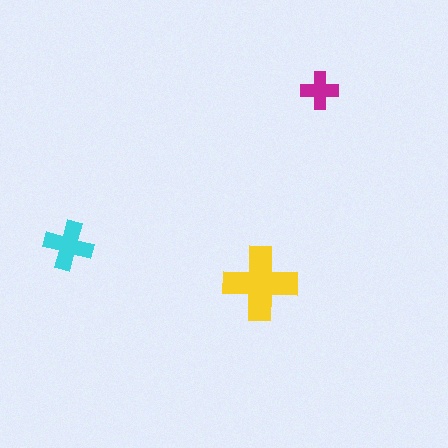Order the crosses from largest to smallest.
the yellow one, the cyan one, the magenta one.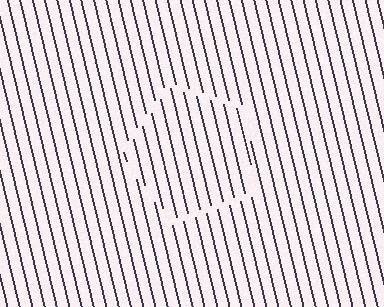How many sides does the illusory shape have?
5 sides — the line-ends trace a pentagon.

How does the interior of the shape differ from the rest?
The interior of the shape contains the same grating, shifted by half a period — the contour is defined by the phase discontinuity where line-ends from the inner and outer gratings abut.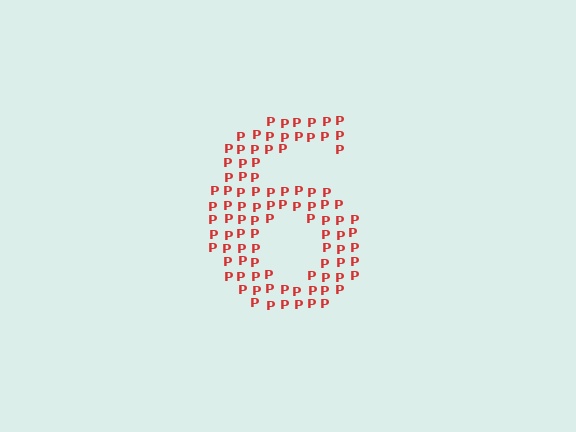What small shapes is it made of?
It is made of small letter P's.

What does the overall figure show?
The overall figure shows the digit 6.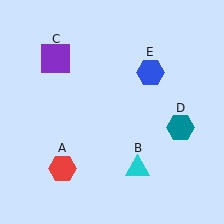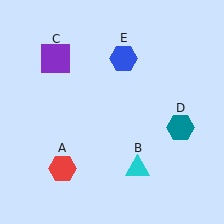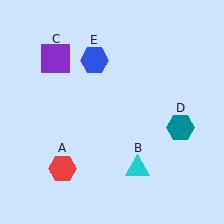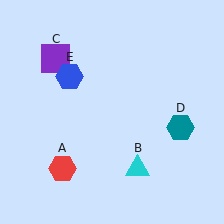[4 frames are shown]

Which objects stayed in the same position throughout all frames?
Red hexagon (object A) and cyan triangle (object B) and purple square (object C) and teal hexagon (object D) remained stationary.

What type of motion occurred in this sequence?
The blue hexagon (object E) rotated counterclockwise around the center of the scene.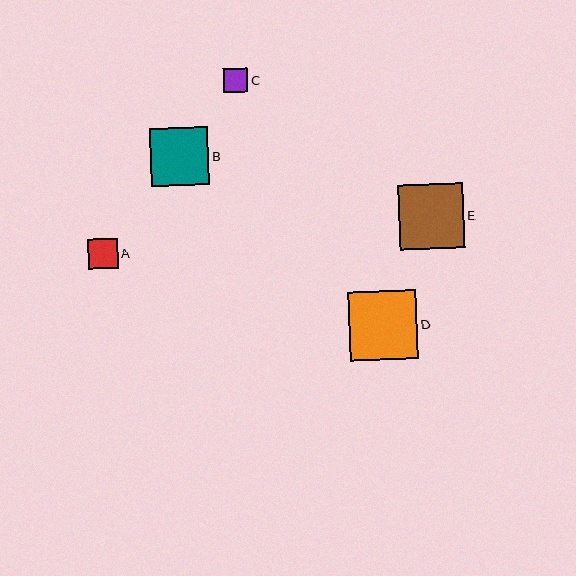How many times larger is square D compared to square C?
Square D is approximately 2.9 times the size of square C.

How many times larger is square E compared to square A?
Square E is approximately 2.2 times the size of square A.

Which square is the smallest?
Square C is the smallest with a size of approximately 24 pixels.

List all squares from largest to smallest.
From largest to smallest: D, E, B, A, C.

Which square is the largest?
Square D is the largest with a size of approximately 69 pixels.